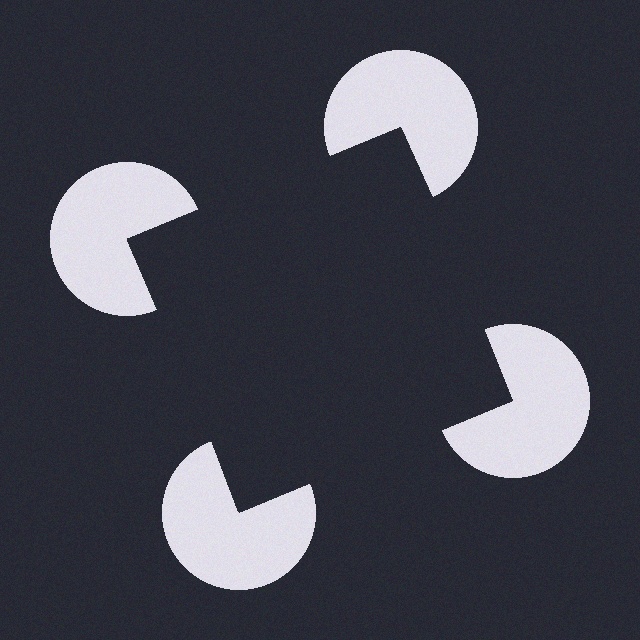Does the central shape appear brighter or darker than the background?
It typically appears slightly darker than the background, even though no actual brightness change is drawn.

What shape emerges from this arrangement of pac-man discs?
An illusory square — its edges are inferred from the aligned wedge cuts in the pac-man discs, not physically drawn.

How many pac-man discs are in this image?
There are 4 — one at each vertex of the illusory square.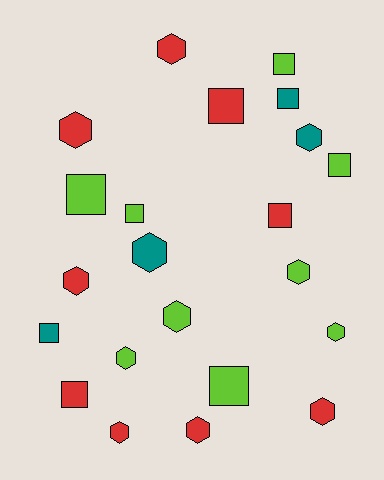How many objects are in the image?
There are 22 objects.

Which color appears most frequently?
Red, with 9 objects.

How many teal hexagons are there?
There are 2 teal hexagons.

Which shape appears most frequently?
Hexagon, with 12 objects.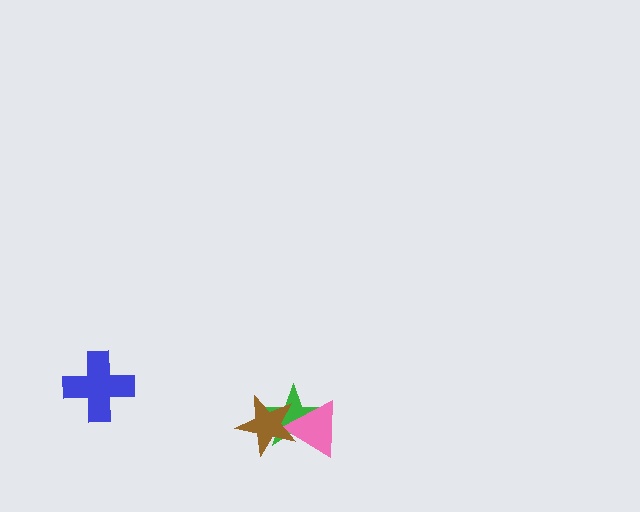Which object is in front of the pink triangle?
The brown star is in front of the pink triangle.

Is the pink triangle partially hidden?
Yes, it is partially covered by another shape.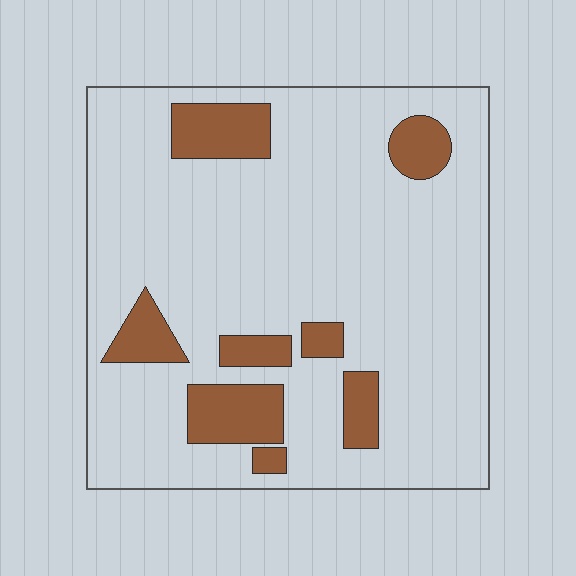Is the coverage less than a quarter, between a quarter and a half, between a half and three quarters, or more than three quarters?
Less than a quarter.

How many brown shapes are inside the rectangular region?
8.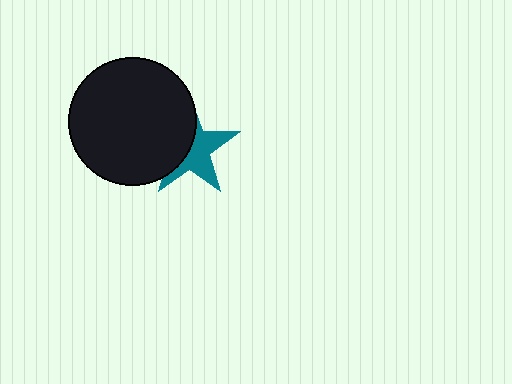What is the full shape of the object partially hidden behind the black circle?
The partially hidden object is a teal star.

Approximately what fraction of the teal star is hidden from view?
Roughly 48% of the teal star is hidden behind the black circle.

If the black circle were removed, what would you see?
You would see the complete teal star.